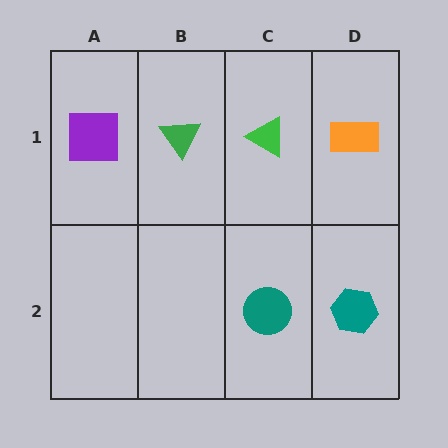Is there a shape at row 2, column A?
No, that cell is empty.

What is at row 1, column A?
A purple square.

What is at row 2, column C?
A teal circle.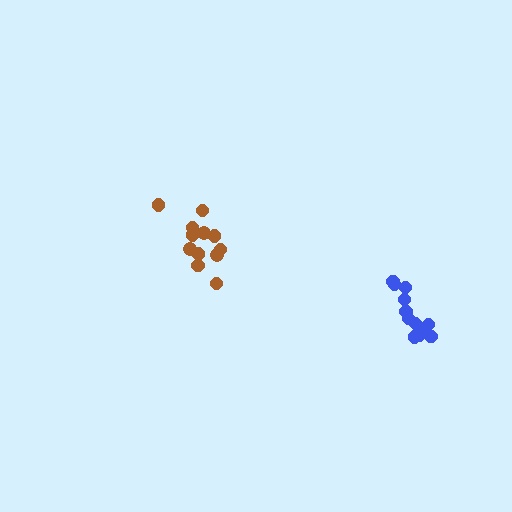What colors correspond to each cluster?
The clusters are colored: blue, brown.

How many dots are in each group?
Group 1: 13 dots, Group 2: 13 dots (26 total).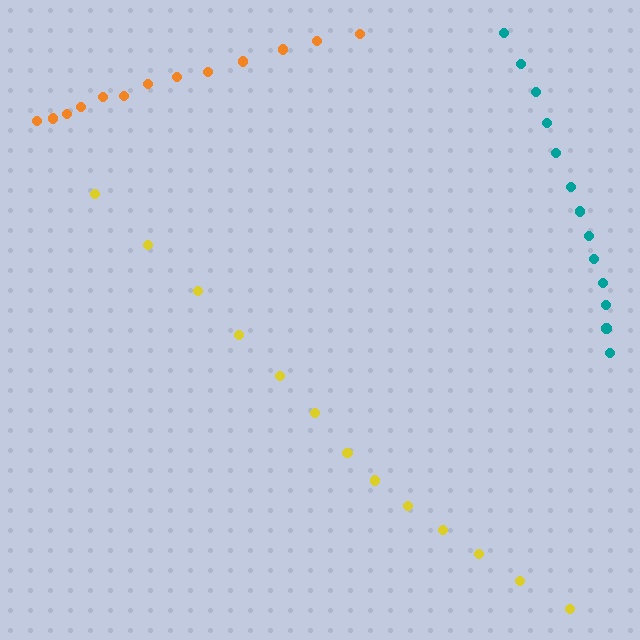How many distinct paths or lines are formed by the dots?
There are 3 distinct paths.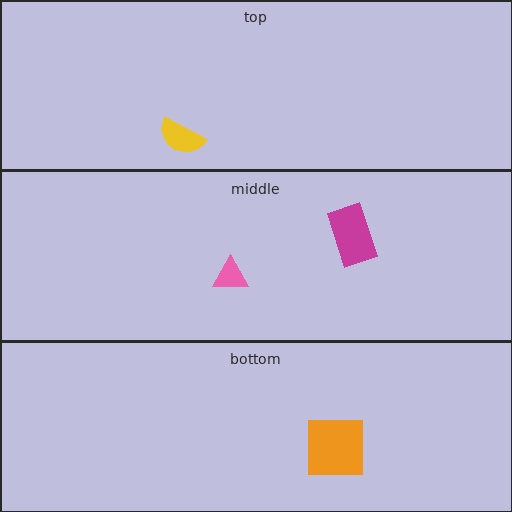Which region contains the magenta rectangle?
The middle region.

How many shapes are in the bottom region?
1.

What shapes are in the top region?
The yellow semicircle.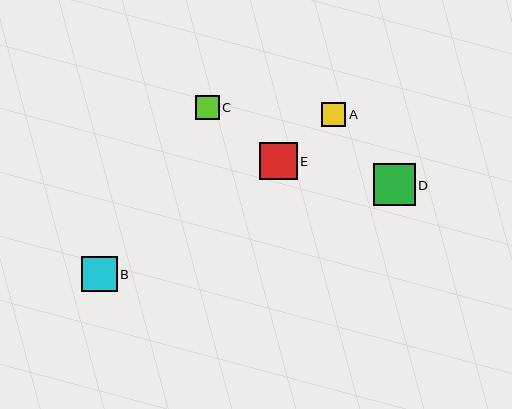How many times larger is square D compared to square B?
Square D is approximately 1.2 times the size of square B.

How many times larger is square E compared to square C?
Square E is approximately 1.6 times the size of square C.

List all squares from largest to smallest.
From largest to smallest: D, E, B, C, A.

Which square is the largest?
Square D is the largest with a size of approximately 42 pixels.